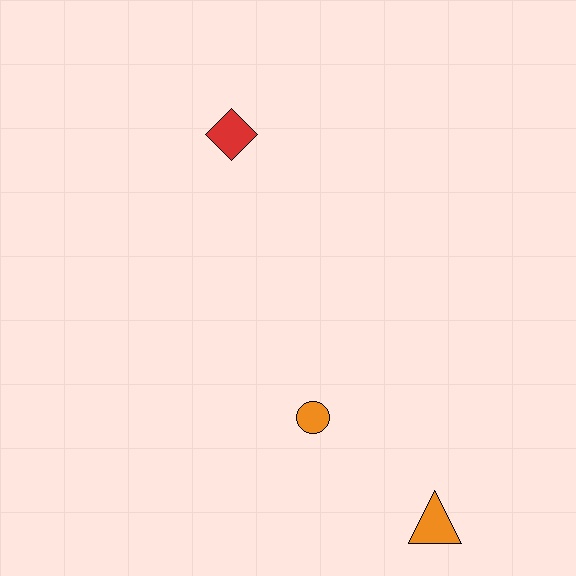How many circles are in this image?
There is 1 circle.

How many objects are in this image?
There are 3 objects.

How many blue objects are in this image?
There are no blue objects.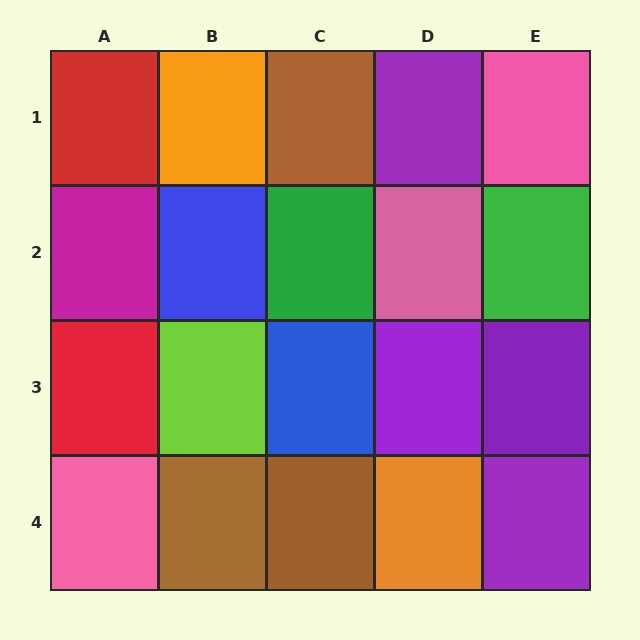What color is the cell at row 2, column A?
Magenta.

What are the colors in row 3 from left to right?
Red, lime, blue, purple, purple.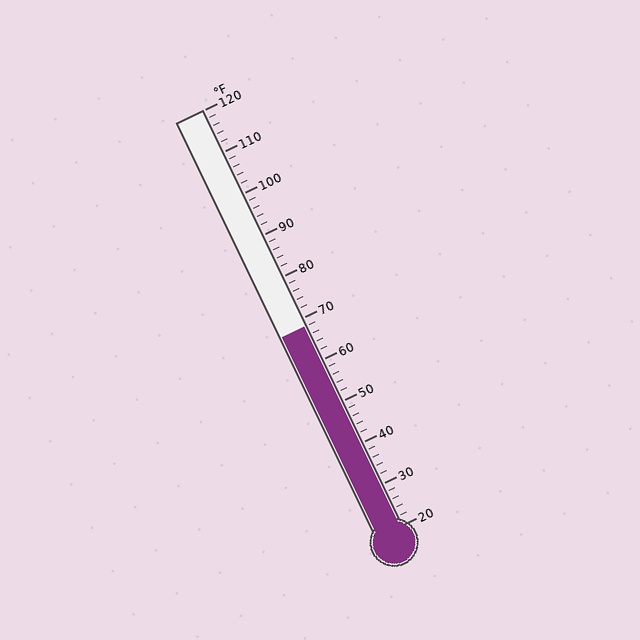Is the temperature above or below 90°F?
The temperature is below 90°F.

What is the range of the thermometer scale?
The thermometer scale ranges from 20°F to 120°F.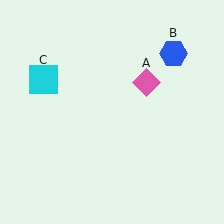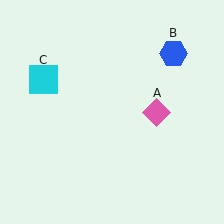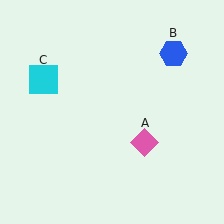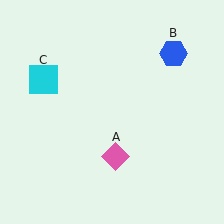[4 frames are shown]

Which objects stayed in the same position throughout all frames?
Blue hexagon (object B) and cyan square (object C) remained stationary.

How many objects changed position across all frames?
1 object changed position: pink diamond (object A).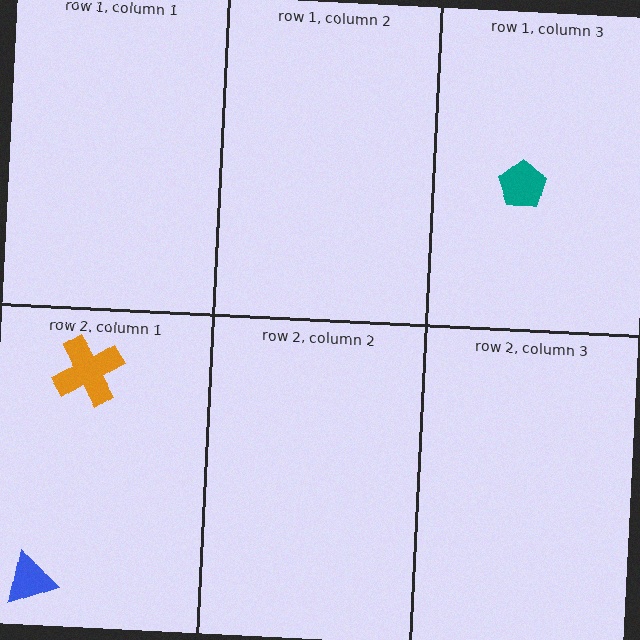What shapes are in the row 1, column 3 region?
The teal pentagon.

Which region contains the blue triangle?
The row 2, column 1 region.